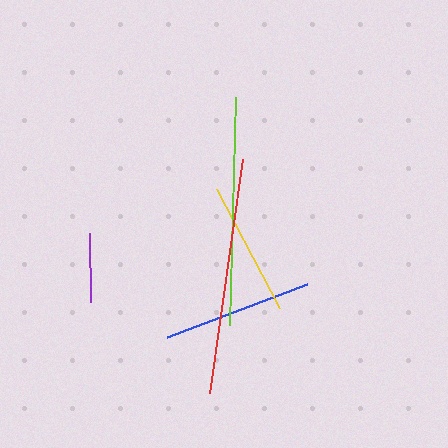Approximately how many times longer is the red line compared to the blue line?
The red line is approximately 1.6 times the length of the blue line.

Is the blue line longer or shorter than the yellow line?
The blue line is longer than the yellow line.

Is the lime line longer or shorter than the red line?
The red line is longer than the lime line.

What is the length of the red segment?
The red segment is approximately 237 pixels long.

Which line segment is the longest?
The red line is the longest at approximately 237 pixels.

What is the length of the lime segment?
The lime segment is approximately 229 pixels long.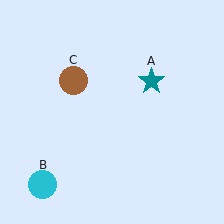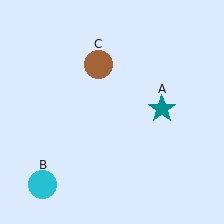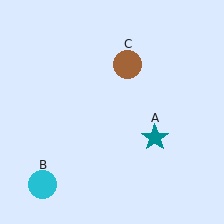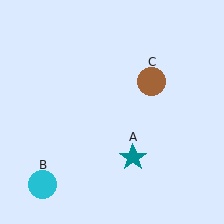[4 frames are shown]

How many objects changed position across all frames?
2 objects changed position: teal star (object A), brown circle (object C).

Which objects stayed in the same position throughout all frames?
Cyan circle (object B) remained stationary.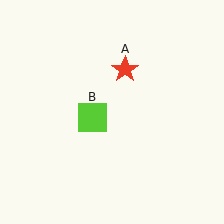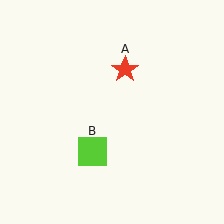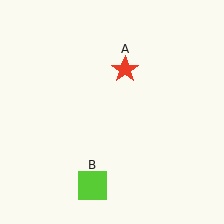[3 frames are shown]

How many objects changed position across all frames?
1 object changed position: lime square (object B).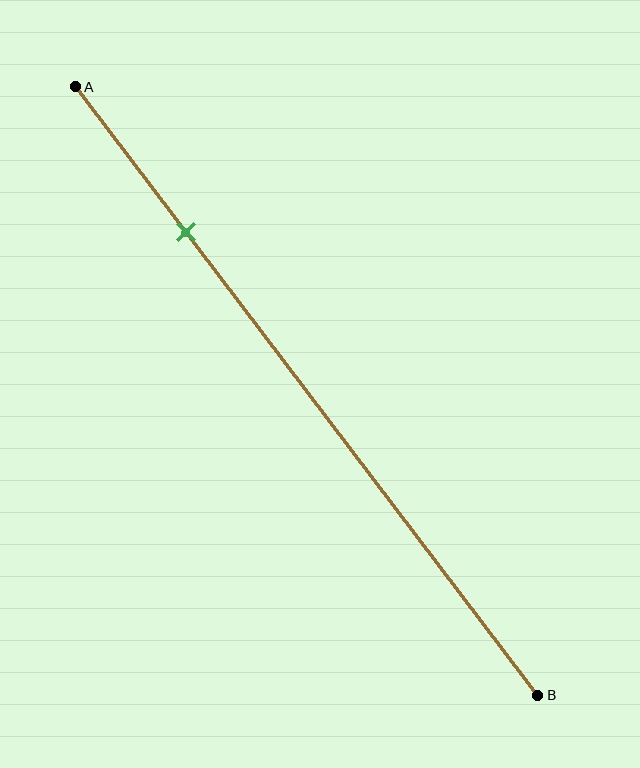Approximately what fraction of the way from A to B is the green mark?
The green mark is approximately 25% of the way from A to B.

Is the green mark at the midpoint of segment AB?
No, the mark is at about 25% from A, not at the 50% midpoint.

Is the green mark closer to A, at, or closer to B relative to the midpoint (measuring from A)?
The green mark is closer to point A than the midpoint of segment AB.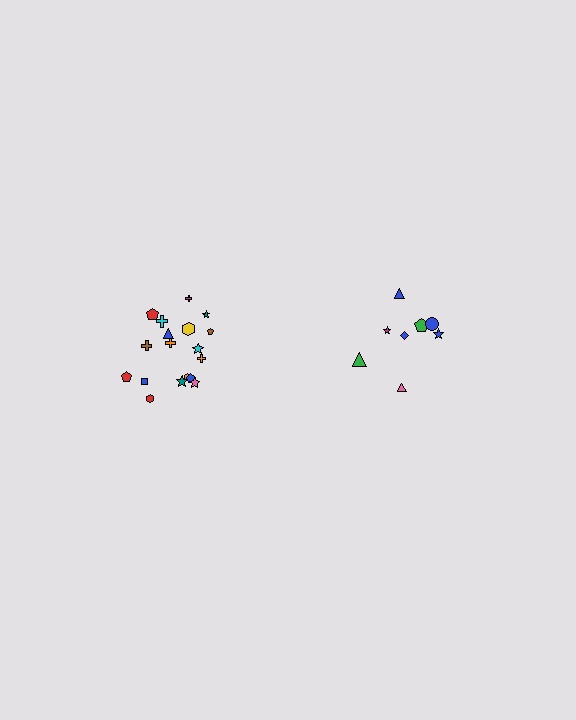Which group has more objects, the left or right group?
The left group.